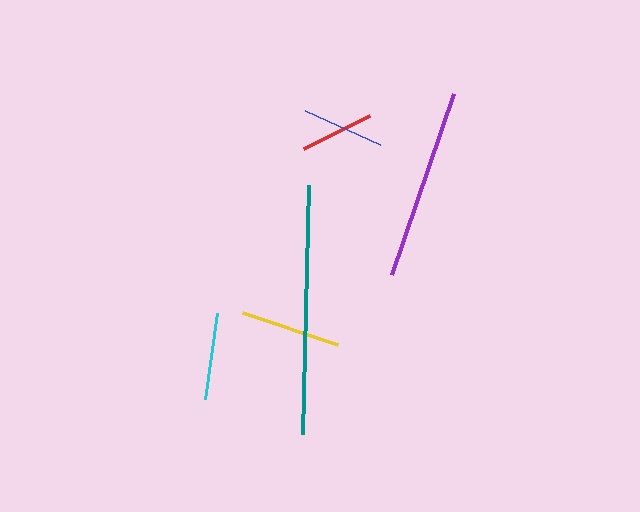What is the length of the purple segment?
The purple segment is approximately 192 pixels long.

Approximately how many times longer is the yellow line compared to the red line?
The yellow line is approximately 1.4 times the length of the red line.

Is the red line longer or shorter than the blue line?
The blue line is longer than the red line.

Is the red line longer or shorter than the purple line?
The purple line is longer than the red line.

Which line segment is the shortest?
The red line is the shortest at approximately 74 pixels.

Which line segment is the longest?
The teal line is the longest at approximately 250 pixels.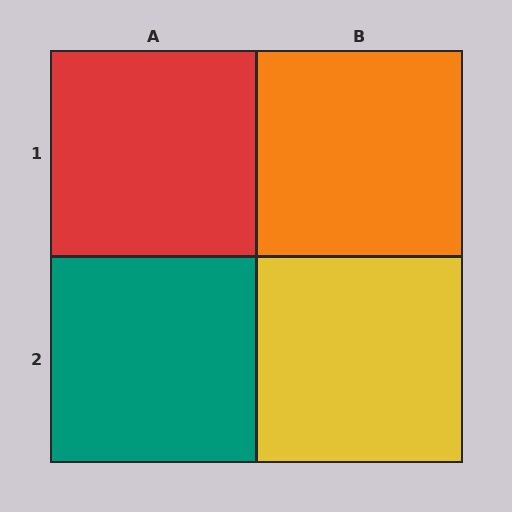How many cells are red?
1 cell is red.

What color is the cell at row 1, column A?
Red.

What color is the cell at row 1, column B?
Orange.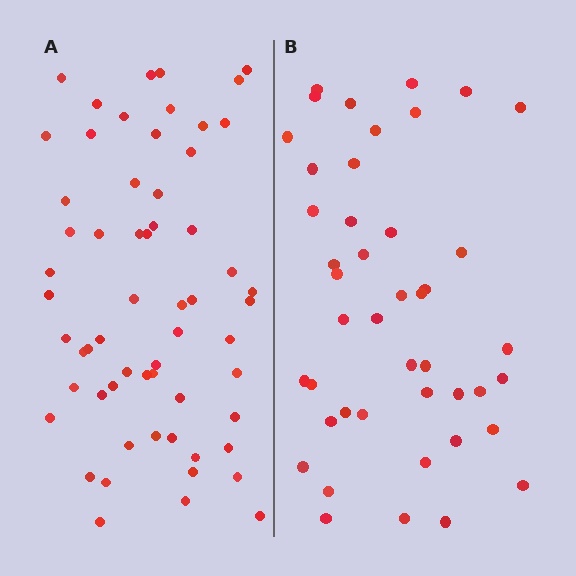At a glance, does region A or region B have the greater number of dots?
Region A (the left region) has more dots.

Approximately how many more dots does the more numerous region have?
Region A has approximately 15 more dots than region B.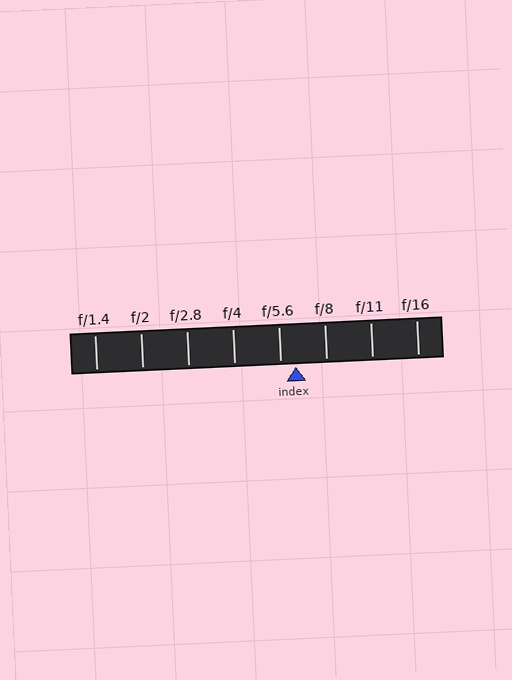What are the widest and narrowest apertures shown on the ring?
The widest aperture shown is f/1.4 and the narrowest is f/16.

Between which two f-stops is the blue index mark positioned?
The index mark is between f/5.6 and f/8.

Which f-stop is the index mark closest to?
The index mark is closest to f/5.6.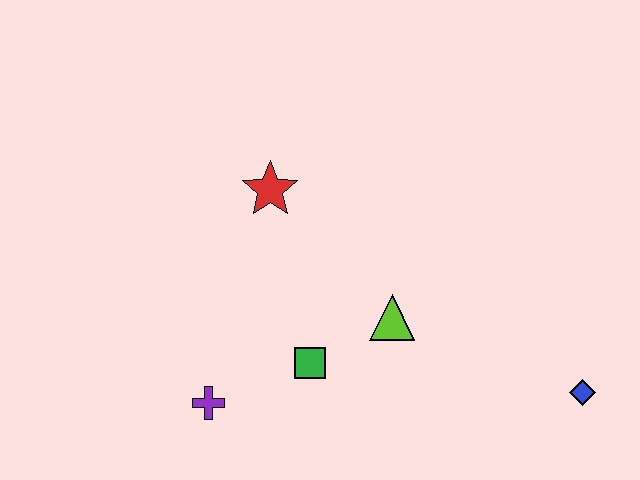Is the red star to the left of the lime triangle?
Yes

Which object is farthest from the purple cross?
The blue diamond is farthest from the purple cross.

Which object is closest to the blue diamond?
The lime triangle is closest to the blue diamond.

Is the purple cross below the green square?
Yes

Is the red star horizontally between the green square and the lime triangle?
No